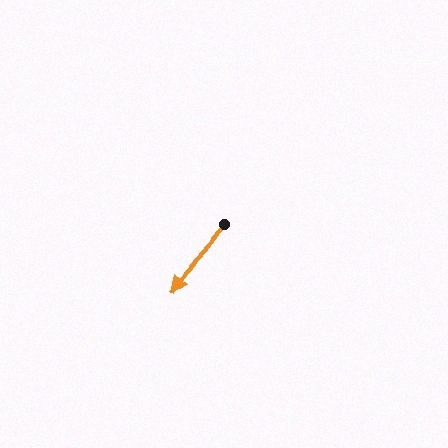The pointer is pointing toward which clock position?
Roughly 7 o'clock.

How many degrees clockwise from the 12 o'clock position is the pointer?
Approximately 220 degrees.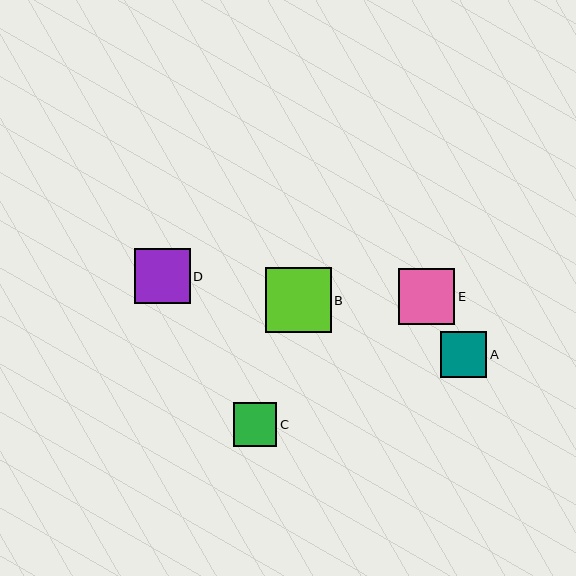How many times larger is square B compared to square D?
Square B is approximately 1.2 times the size of square D.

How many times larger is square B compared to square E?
Square B is approximately 1.2 times the size of square E.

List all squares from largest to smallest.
From largest to smallest: B, E, D, A, C.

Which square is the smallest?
Square C is the smallest with a size of approximately 44 pixels.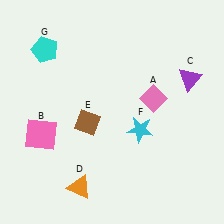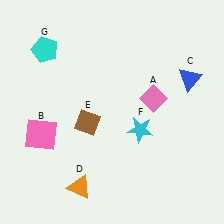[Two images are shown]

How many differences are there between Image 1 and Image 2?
There is 1 difference between the two images.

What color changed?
The triangle (C) changed from purple in Image 1 to blue in Image 2.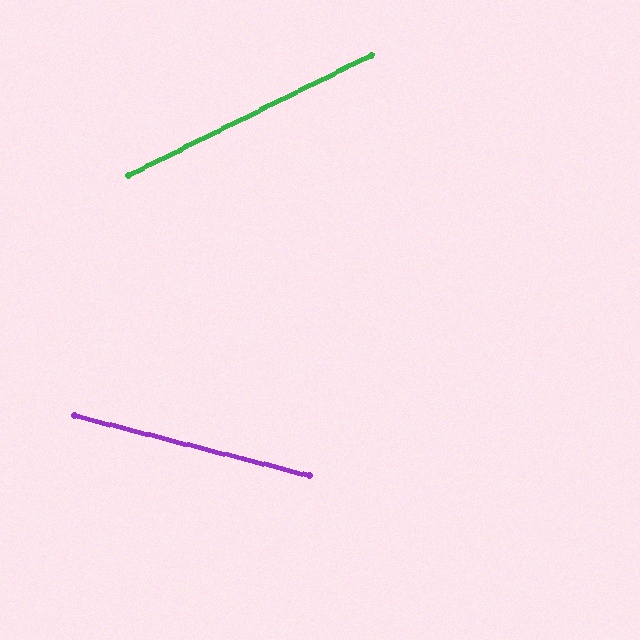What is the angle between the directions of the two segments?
Approximately 41 degrees.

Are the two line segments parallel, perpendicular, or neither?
Neither parallel nor perpendicular — they differ by about 41°.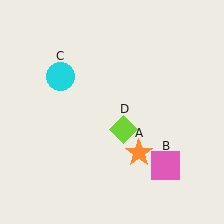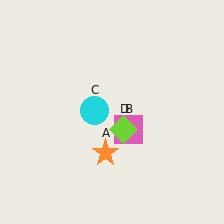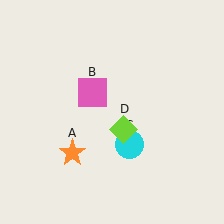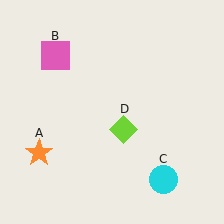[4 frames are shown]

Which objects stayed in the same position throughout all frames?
Lime diamond (object D) remained stationary.